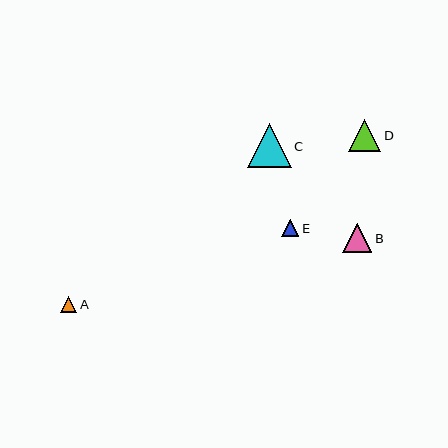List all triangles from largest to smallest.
From largest to smallest: C, D, B, E, A.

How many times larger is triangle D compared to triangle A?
Triangle D is approximately 1.9 times the size of triangle A.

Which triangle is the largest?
Triangle C is the largest with a size of approximately 44 pixels.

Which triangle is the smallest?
Triangle A is the smallest with a size of approximately 17 pixels.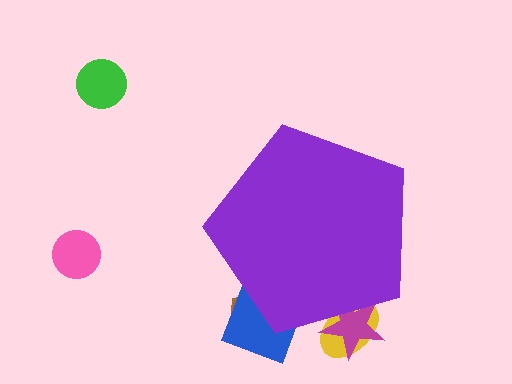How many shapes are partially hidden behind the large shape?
4 shapes are partially hidden.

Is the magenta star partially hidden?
Yes, the magenta star is partially hidden behind the purple pentagon.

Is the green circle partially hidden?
No, the green circle is fully visible.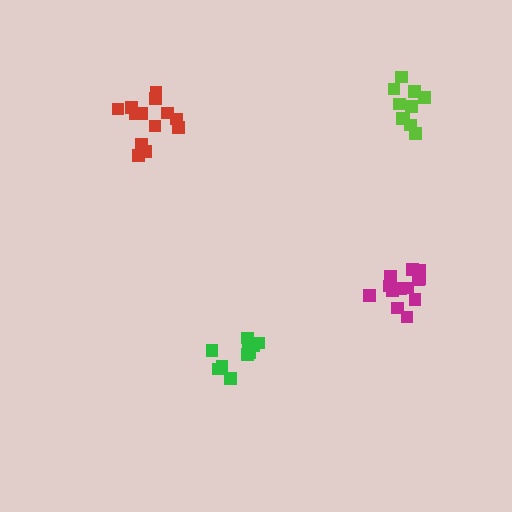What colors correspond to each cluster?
The clusters are colored: red, green, magenta, lime.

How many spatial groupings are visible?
There are 4 spatial groupings.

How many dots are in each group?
Group 1: 13 dots, Group 2: 10 dots, Group 3: 13 dots, Group 4: 10 dots (46 total).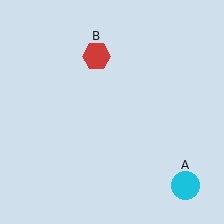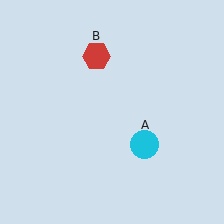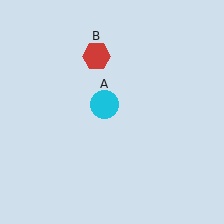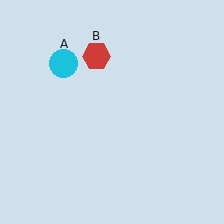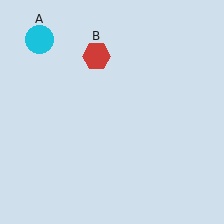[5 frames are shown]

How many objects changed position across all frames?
1 object changed position: cyan circle (object A).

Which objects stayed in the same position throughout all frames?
Red hexagon (object B) remained stationary.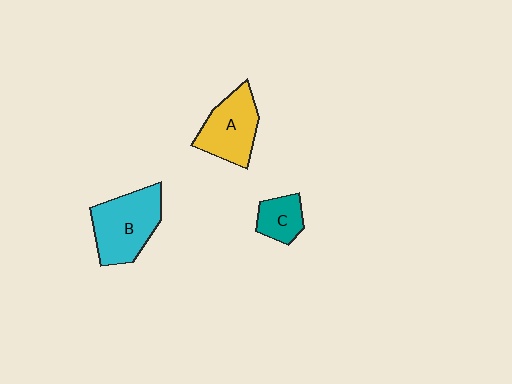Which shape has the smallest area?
Shape C (teal).